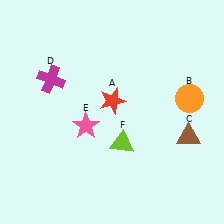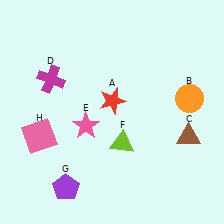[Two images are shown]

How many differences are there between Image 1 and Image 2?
There are 2 differences between the two images.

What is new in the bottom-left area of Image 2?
A pink square (H) was added in the bottom-left area of Image 2.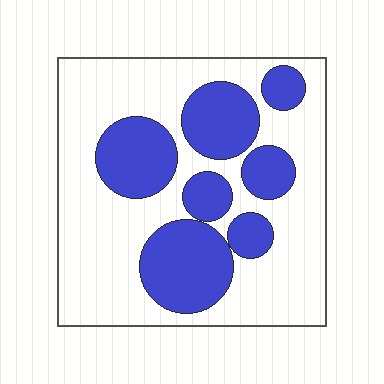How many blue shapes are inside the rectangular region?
7.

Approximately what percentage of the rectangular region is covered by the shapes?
Approximately 35%.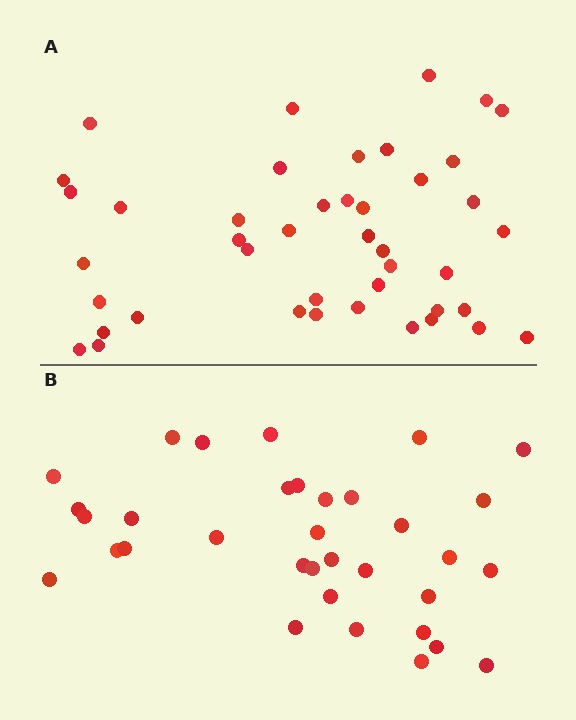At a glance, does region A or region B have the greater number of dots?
Region A (the top region) has more dots.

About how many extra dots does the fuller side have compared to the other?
Region A has roughly 8 or so more dots than region B.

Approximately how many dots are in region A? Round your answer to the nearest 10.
About 40 dots. (The exact count is 43, which rounds to 40.)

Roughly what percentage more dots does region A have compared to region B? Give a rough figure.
About 25% more.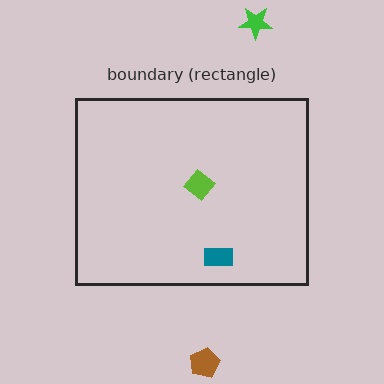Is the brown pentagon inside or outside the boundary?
Outside.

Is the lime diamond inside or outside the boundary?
Inside.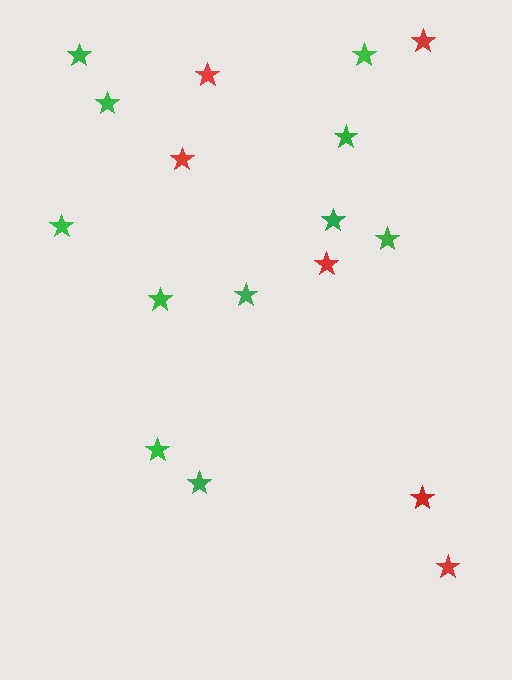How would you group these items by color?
There are 2 groups: one group of green stars (11) and one group of red stars (6).